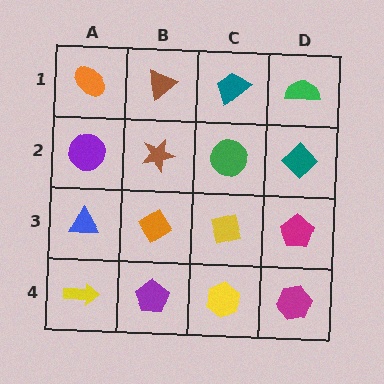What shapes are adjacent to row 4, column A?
A blue triangle (row 3, column A), a purple pentagon (row 4, column B).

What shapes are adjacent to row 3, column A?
A purple circle (row 2, column A), a yellow arrow (row 4, column A), an orange diamond (row 3, column B).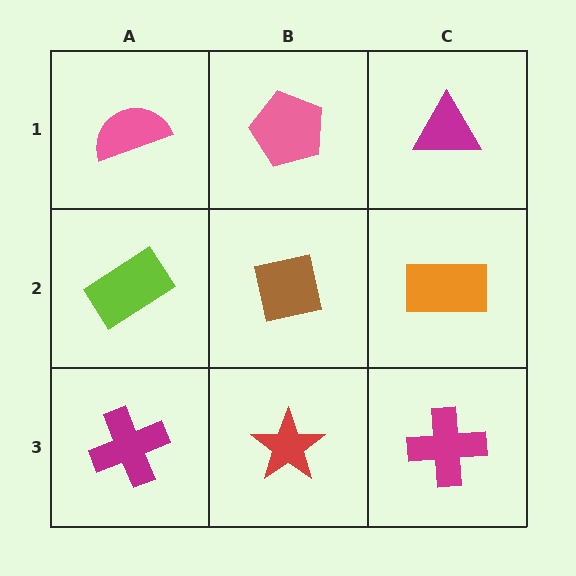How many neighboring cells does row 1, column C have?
2.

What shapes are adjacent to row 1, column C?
An orange rectangle (row 2, column C), a pink pentagon (row 1, column B).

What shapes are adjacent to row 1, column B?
A brown square (row 2, column B), a pink semicircle (row 1, column A), a magenta triangle (row 1, column C).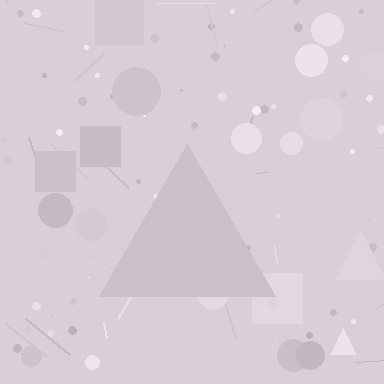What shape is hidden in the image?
A triangle is hidden in the image.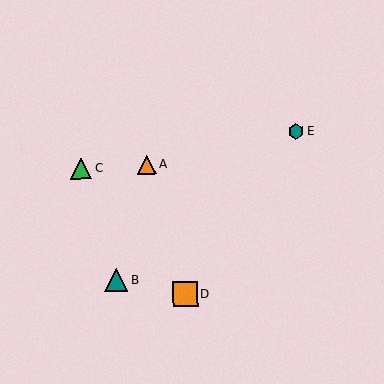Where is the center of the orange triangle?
The center of the orange triangle is at (147, 165).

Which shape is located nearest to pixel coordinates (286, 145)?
The teal hexagon (labeled E) at (296, 131) is nearest to that location.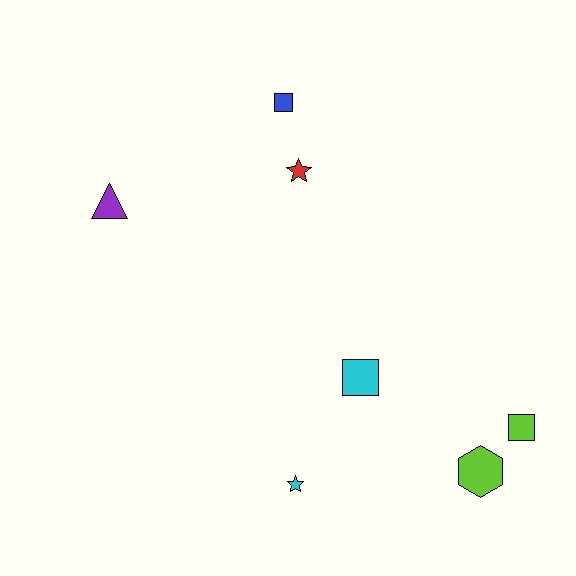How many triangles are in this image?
There is 1 triangle.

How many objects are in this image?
There are 7 objects.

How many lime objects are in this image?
There are 2 lime objects.